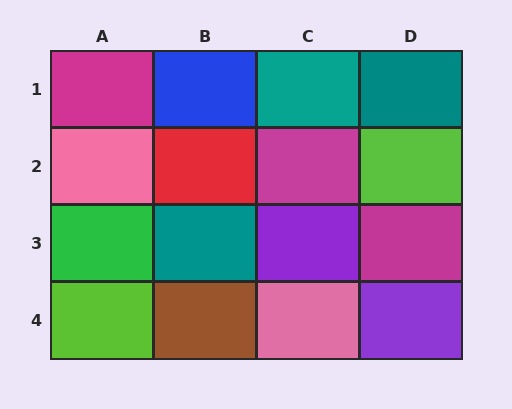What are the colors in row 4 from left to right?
Lime, brown, pink, purple.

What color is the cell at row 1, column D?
Teal.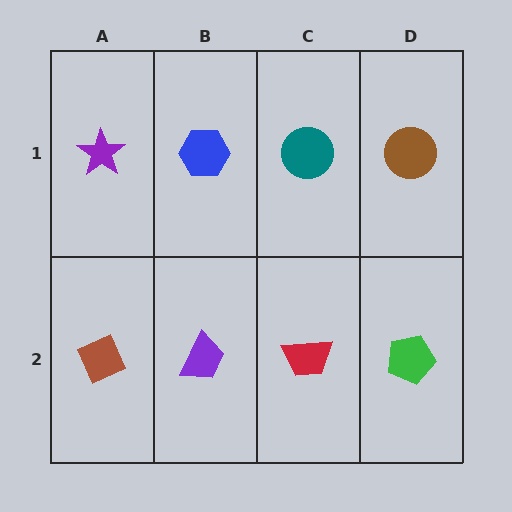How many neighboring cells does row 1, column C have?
3.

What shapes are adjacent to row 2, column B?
A blue hexagon (row 1, column B), a brown diamond (row 2, column A), a red trapezoid (row 2, column C).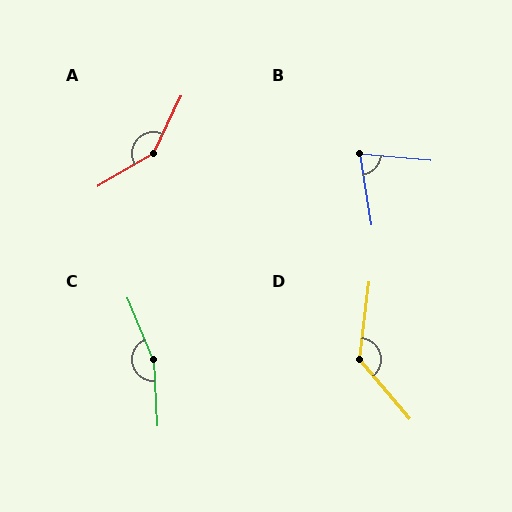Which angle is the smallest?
B, at approximately 76 degrees.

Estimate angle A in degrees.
Approximately 146 degrees.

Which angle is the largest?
C, at approximately 160 degrees.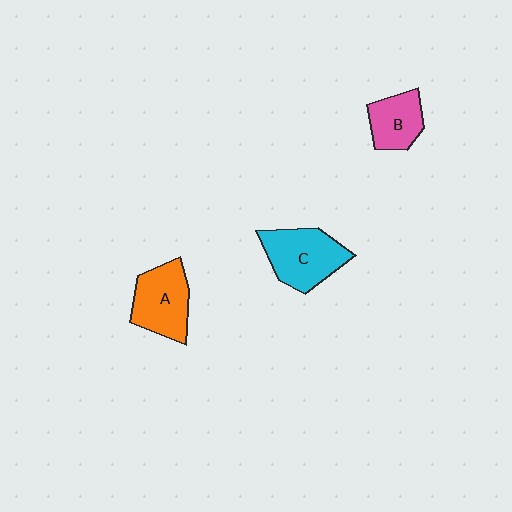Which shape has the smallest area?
Shape B (pink).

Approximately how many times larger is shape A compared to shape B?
Approximately 1.3 times.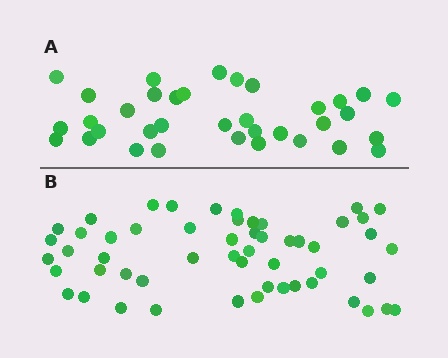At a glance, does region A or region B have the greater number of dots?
Region B (the bottom region) has more dots.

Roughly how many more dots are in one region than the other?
Region B has approximately 20 more dots than region A.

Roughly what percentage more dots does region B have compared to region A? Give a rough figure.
About 55% more.